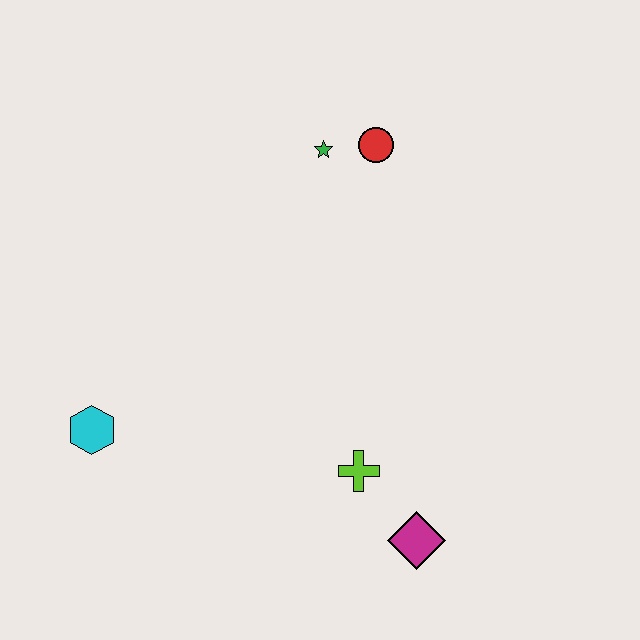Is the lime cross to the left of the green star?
No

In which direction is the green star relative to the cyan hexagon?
The green star is above the cyan hexagon.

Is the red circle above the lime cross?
Yes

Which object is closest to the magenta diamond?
The lime cross is closest to the magenta diamond.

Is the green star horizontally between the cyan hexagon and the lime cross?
Yes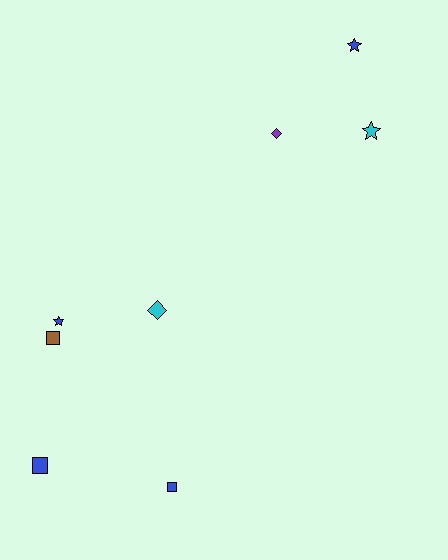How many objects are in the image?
There are 8 objects.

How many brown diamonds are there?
There are no brown diamonds.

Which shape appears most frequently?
Square, with 3 objects.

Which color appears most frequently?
Blue, with 4 objects.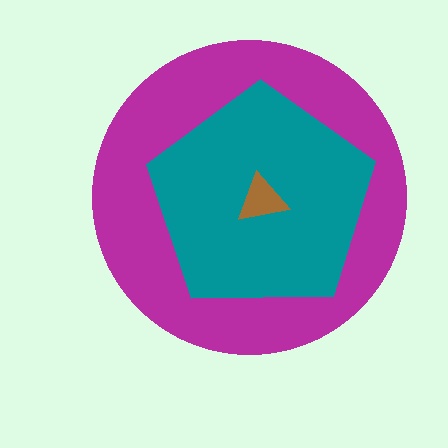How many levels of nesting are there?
3.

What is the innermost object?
The brown triangle.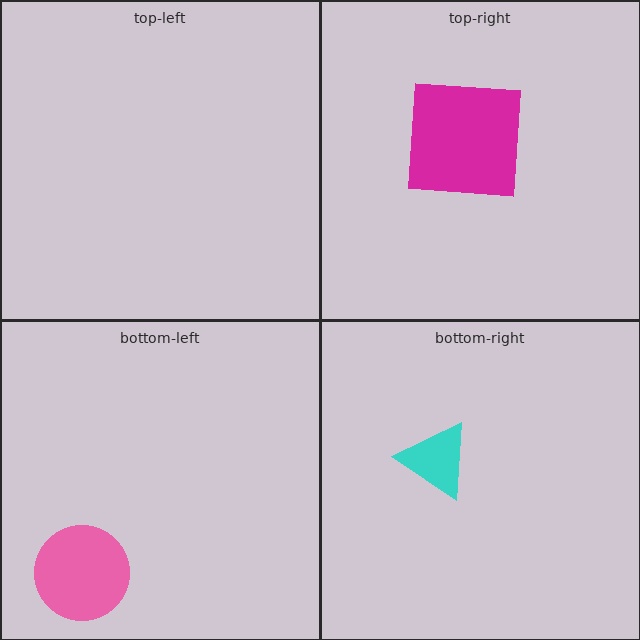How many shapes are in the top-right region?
1.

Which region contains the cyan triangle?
The bottom-right region.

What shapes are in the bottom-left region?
The pink circle.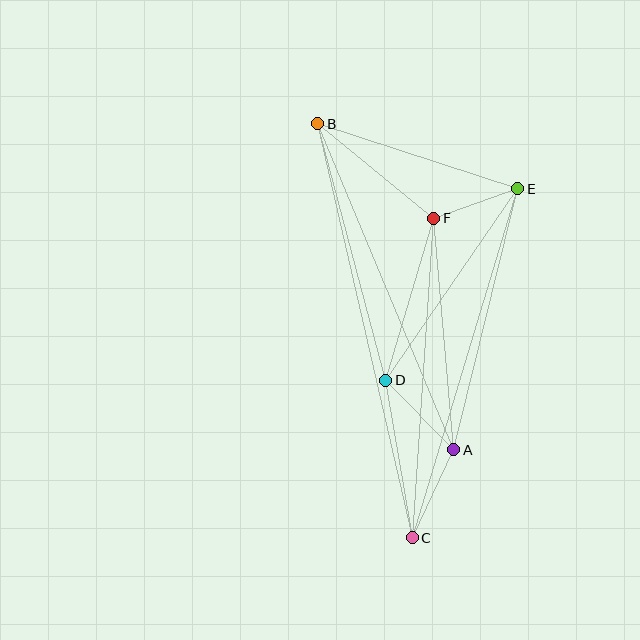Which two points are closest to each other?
Points E and F are closest to each other.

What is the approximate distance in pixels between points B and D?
The distance between B and D is approximately 265 pixels.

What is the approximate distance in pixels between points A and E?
The distance between A and E is approximately 269 pixels.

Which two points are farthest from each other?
Points B and C are farthest from each other.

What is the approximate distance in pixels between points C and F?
The distance between C and F is approximately 320 pixels.